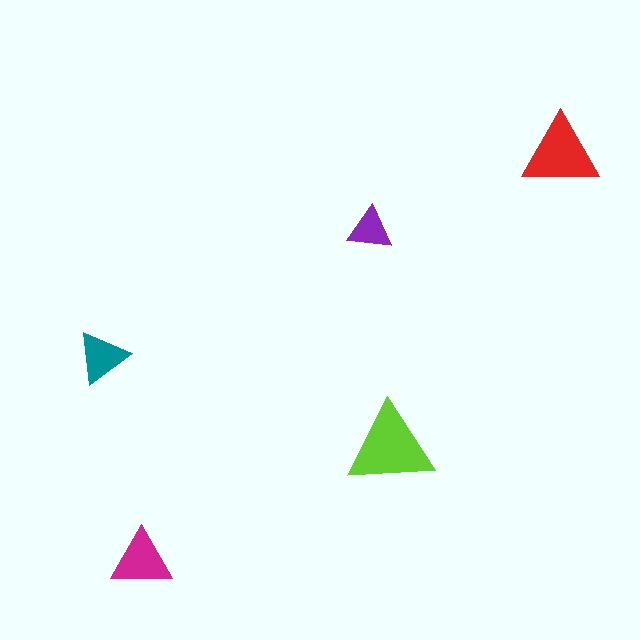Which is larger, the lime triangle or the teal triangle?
The lime one.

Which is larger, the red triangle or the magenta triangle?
The red one.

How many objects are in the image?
There are 5 objects in the image.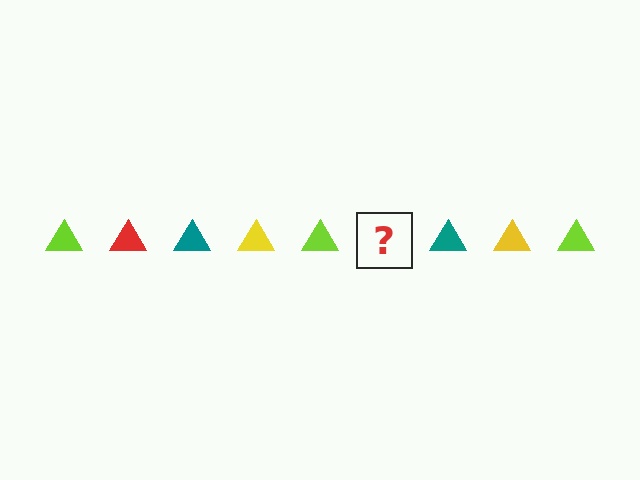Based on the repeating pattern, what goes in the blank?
The blank should be a red triangle.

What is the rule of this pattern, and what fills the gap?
The rule is that the pattern cycles through lime, red, teal, yellow triangles. The gap should be filled with a red triangle.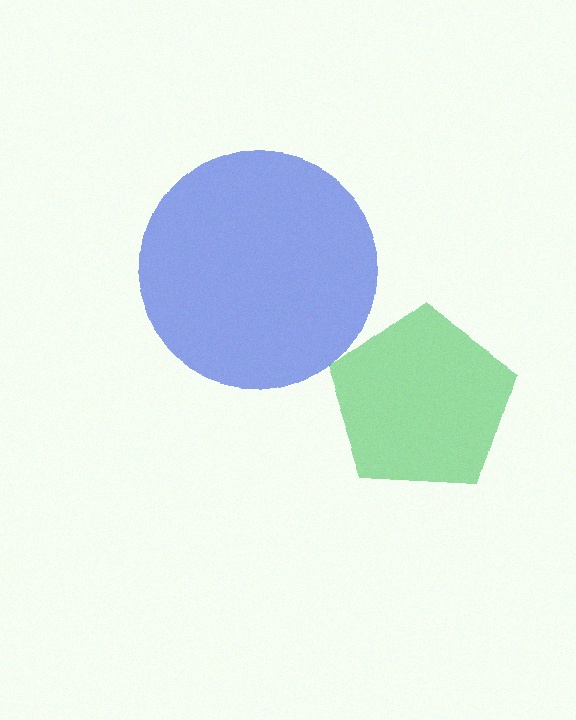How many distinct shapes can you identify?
There are 2 distinct shapes: a green pentagon, a blue circle.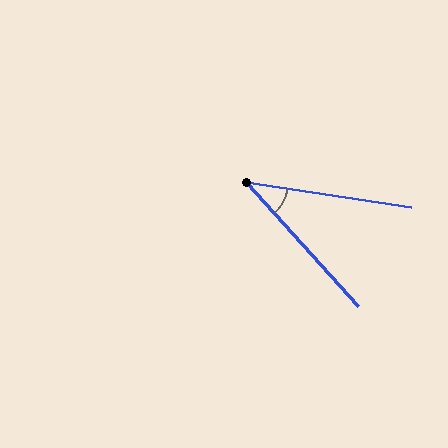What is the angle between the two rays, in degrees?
Approximately 39 degrees.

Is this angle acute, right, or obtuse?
It is acute.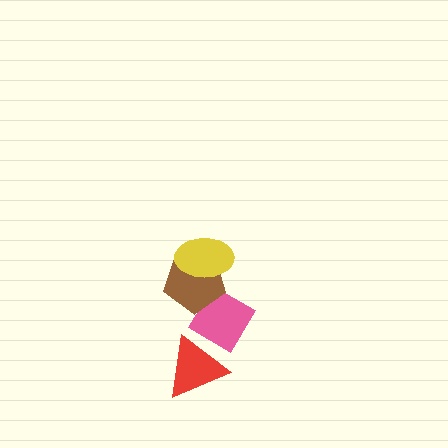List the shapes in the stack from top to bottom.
From top to bottom: the yellow ellipse, the brown pentagon, the pink diamond, the red triangle.